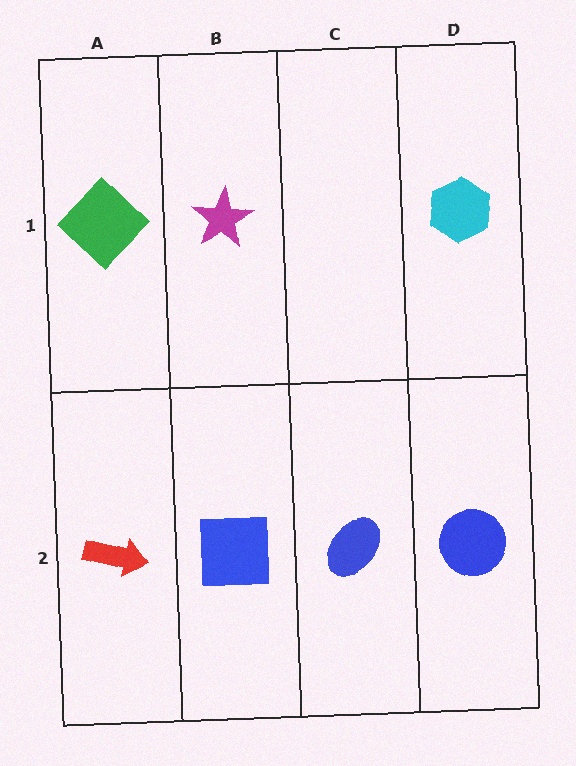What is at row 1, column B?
A magenta star.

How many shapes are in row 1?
3 shapes.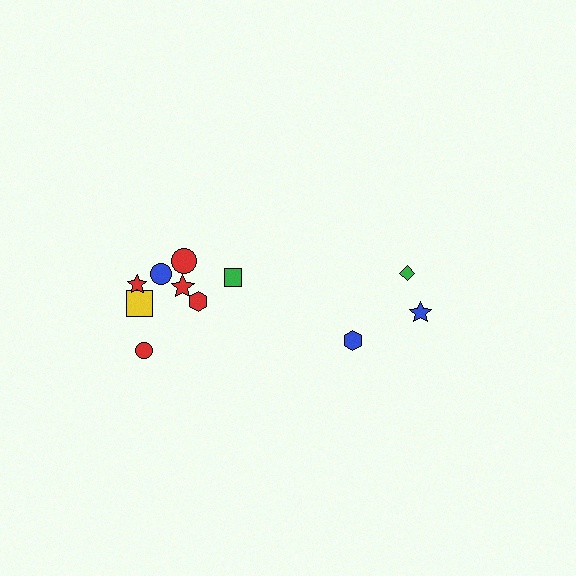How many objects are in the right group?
There are 3 objects.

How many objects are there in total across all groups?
There are 11 objects.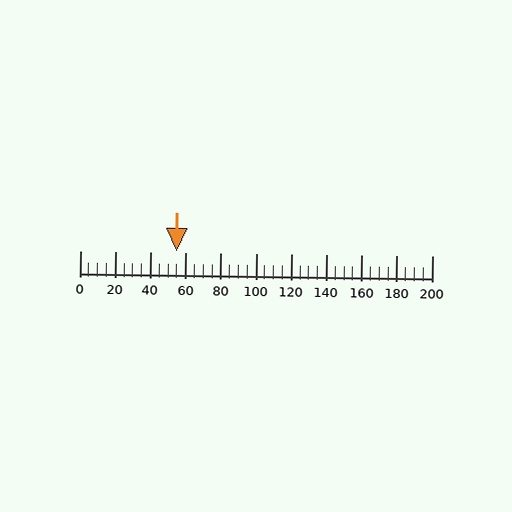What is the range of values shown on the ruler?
The ruler shows values from 0 to 200.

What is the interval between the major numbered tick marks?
The major tick marks are spaced 20 units apart.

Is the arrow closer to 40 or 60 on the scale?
The arrow is closer to 60.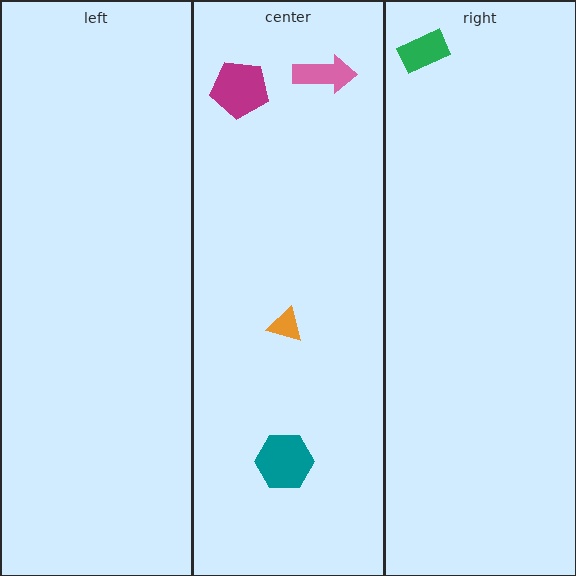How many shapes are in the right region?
1.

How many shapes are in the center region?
4.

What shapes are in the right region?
The green rectangle.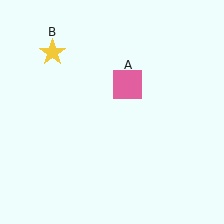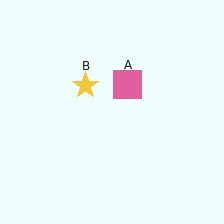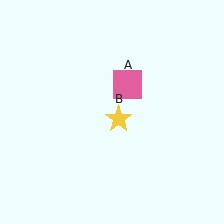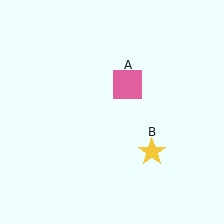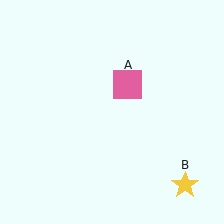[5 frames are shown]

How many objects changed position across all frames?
1 object changed position: yellow star (object B).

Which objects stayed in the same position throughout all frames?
Pink square (object A) remained stationary.